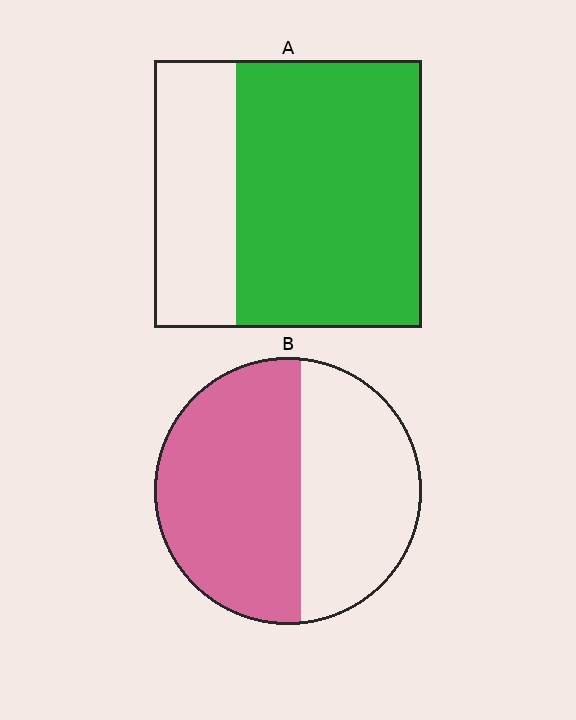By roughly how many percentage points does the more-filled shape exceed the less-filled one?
By roughly 15 percentage points (A over B).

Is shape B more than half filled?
Yes.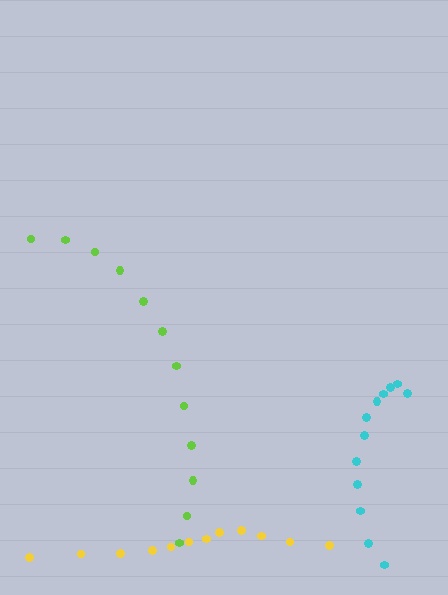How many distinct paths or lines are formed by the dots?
There are 3 distinct paths.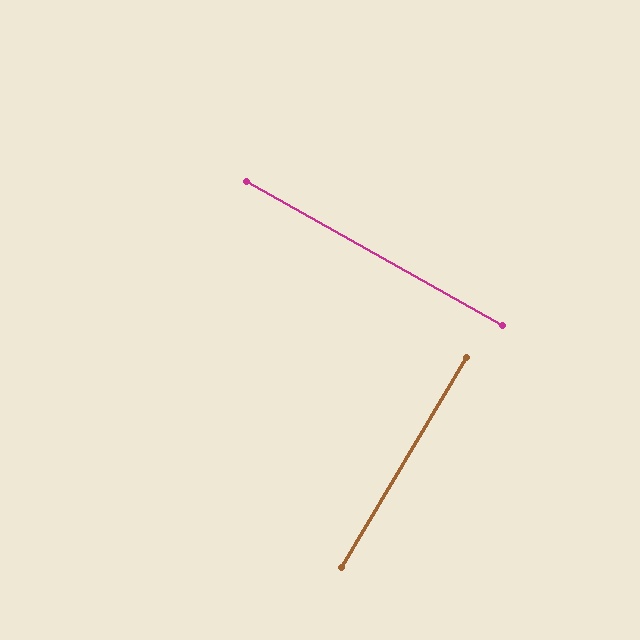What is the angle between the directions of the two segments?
Approximately 89 degrees.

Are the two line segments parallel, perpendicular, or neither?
Perpendicular — they meet at approximately 89°.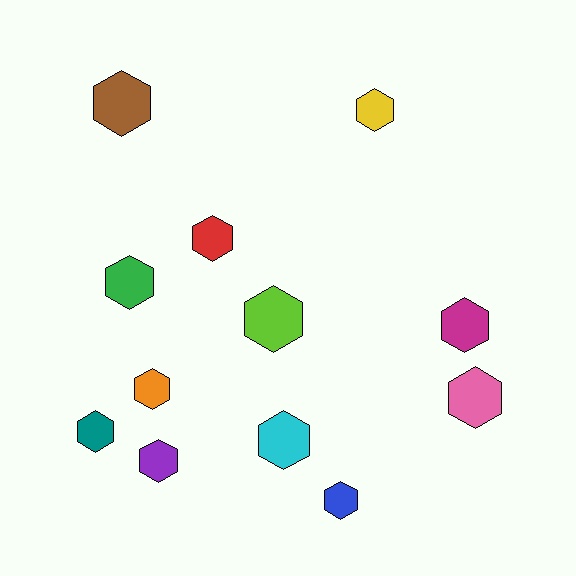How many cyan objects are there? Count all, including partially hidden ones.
There is 1 cyan object.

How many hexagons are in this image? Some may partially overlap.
There are 12 hexagons.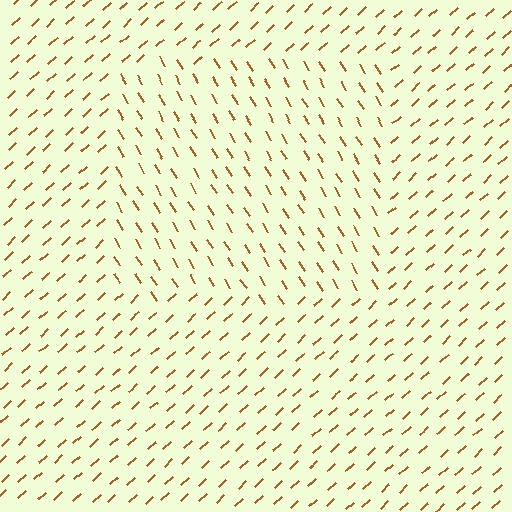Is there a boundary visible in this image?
Yes, there is a texture boundary formed by a change in line orientation.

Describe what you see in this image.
The image is filled with small brown line segments. A rectangle region in the image has lines oriented differently from the surrounding lines, creating a visible texture boundary.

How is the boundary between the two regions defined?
The boundary is defined purely by a change in line orientation (approximately 79 degrees difference). All lines are the same color and thickness.